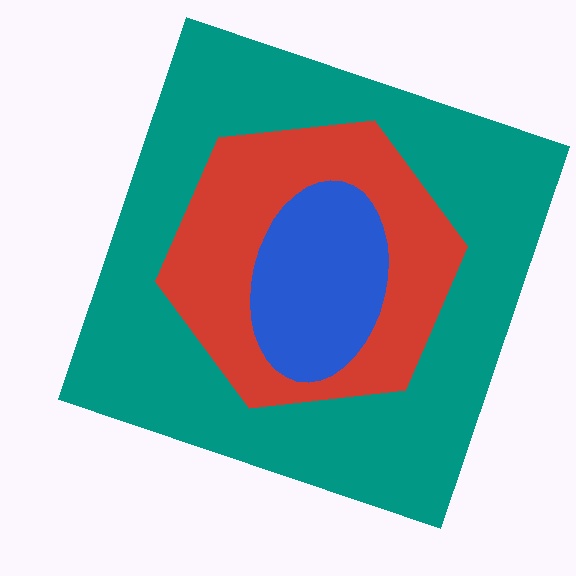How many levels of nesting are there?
3.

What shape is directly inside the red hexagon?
The blue ellipse.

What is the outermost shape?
The teal square.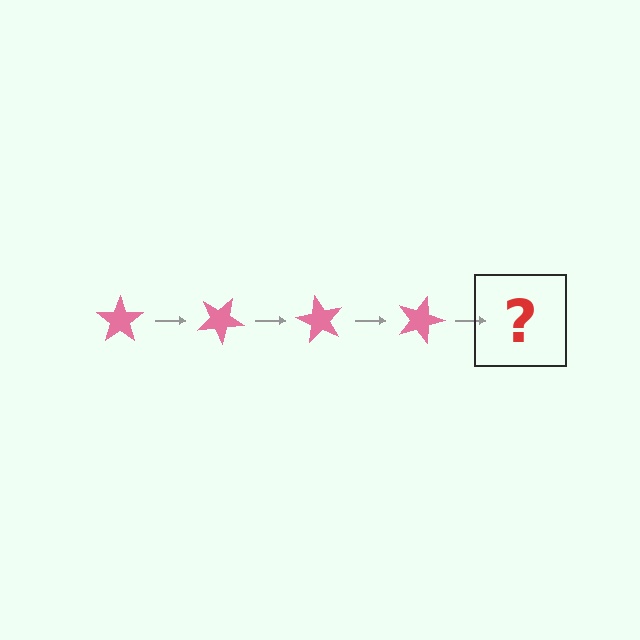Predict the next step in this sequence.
The next step is a pink star rotated 120 degrees.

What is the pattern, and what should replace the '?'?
The pattern is that the star rotates 30 degrees each step. The '?' should be a pink star rotated 120 degrees.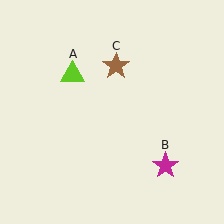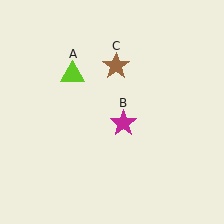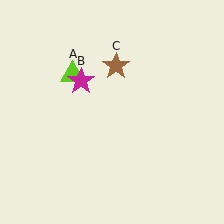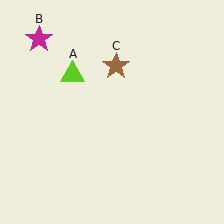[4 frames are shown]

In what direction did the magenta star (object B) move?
The magenta star (object B) moved up and to the left.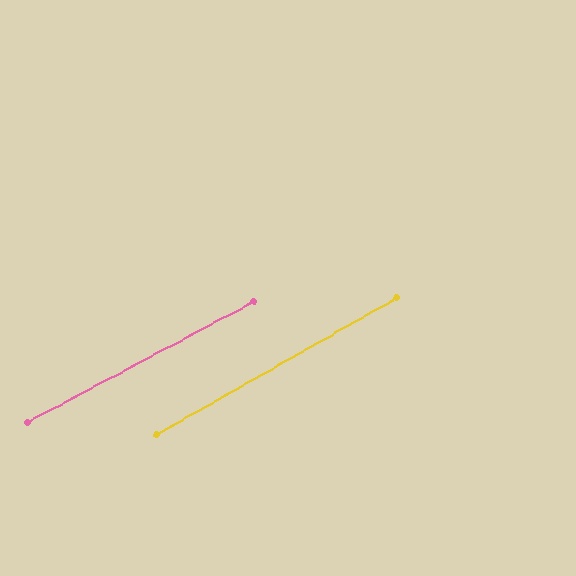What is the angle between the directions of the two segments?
Approximately 2 degrees.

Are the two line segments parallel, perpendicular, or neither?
Parallel — their directions differ by only 1.7°.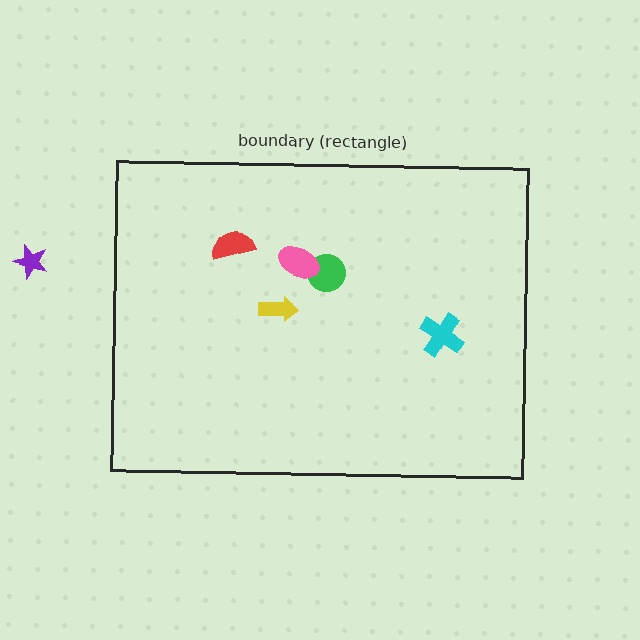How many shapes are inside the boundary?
5 inside, 1 outside.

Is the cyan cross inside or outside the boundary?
Inside.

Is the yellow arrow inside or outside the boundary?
Inside.